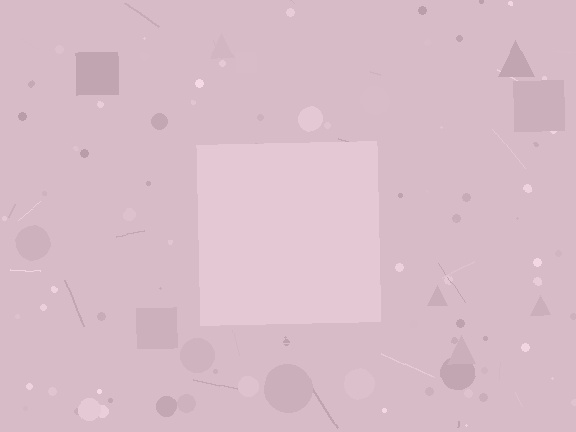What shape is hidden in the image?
A square is hidden in the image.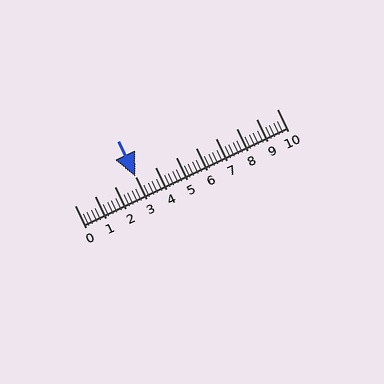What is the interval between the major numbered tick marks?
The major tick marks are spaced 1 units apart.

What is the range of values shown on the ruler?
The ruler shows values from 0 to 10.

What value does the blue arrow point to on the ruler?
The blue arrow points to approximately 3.0.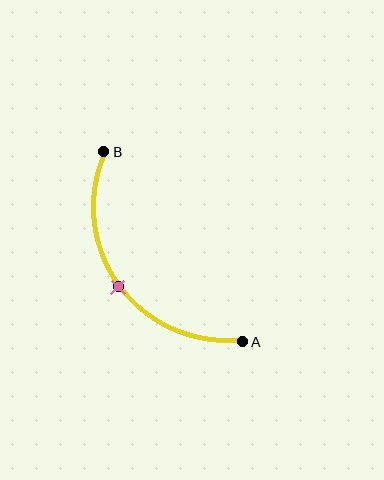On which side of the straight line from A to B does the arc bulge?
The arc bulges below and to the left of the straight line connecting A and B.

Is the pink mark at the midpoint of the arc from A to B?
Yes. The pink mark lies on the arc at equal arc-length from both A and B — it is the arc midpoint.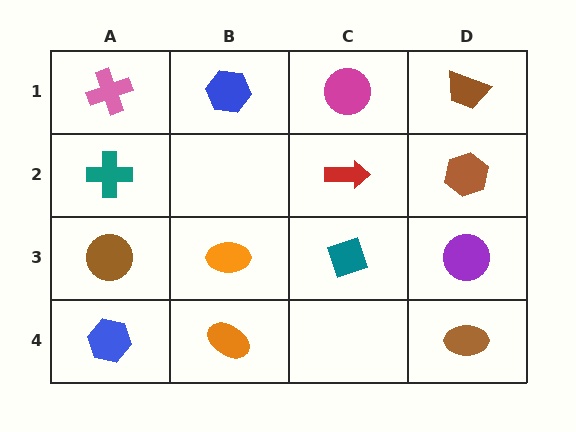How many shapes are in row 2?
3 shapes.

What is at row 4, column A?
A blue hexagon.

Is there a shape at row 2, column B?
No, that cell is empty.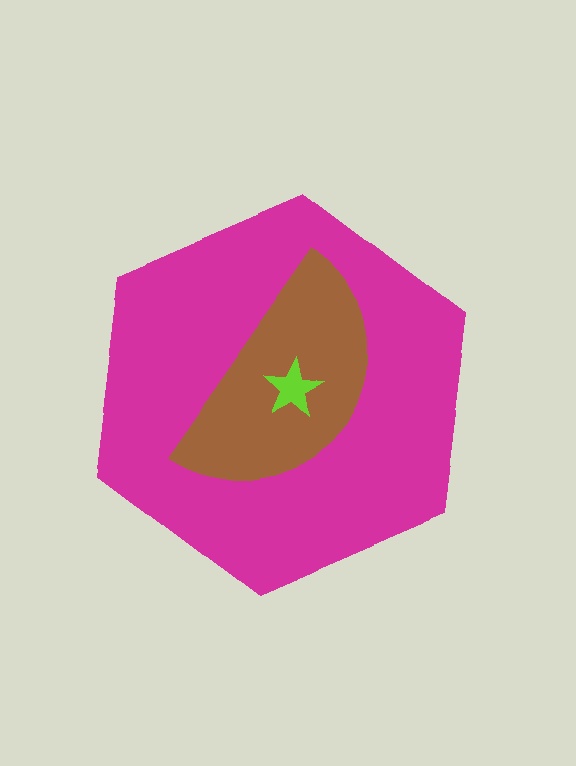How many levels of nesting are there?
3.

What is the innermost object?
The lime star.